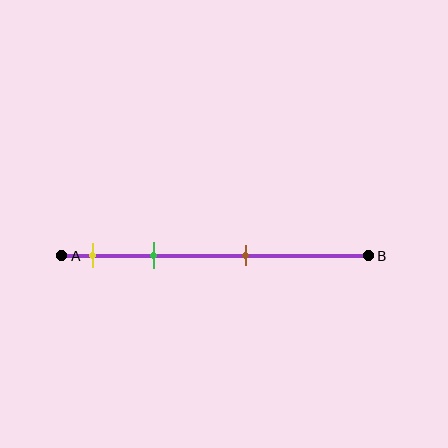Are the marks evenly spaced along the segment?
No, the marks are not evenly spaced.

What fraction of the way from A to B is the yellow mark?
The yellow mark is approximately 10% (0.1) of the way from A to B.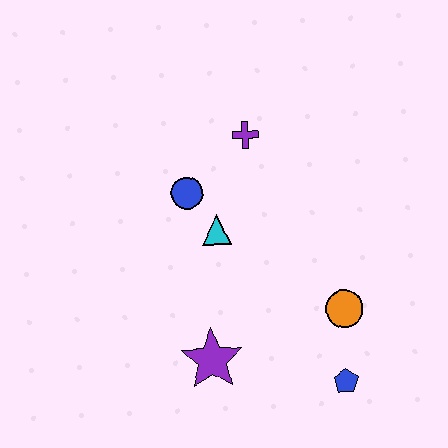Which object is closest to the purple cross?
The blue circle is closest to the purple cross.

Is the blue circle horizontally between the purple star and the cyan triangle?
No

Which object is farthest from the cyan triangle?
The blue pentagon is farthest from the cyan triangle.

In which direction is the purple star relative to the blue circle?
The purple star is below the blue circle.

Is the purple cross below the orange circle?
No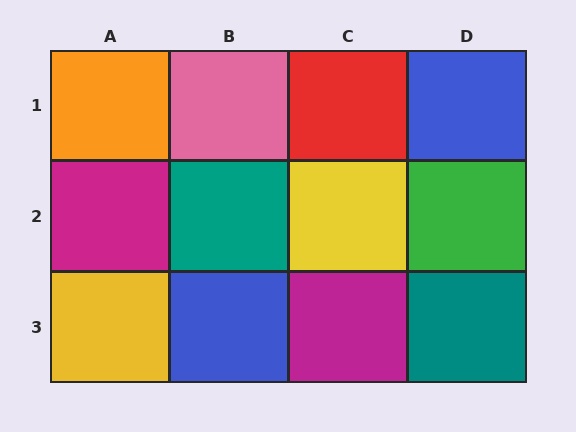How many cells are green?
1 cell is green.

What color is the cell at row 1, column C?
Red.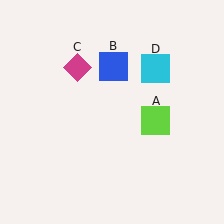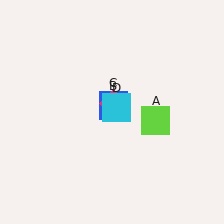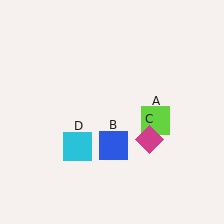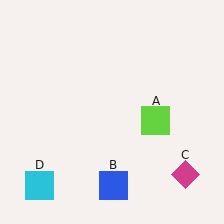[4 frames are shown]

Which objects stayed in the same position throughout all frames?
Lime square (object A) remained stationary.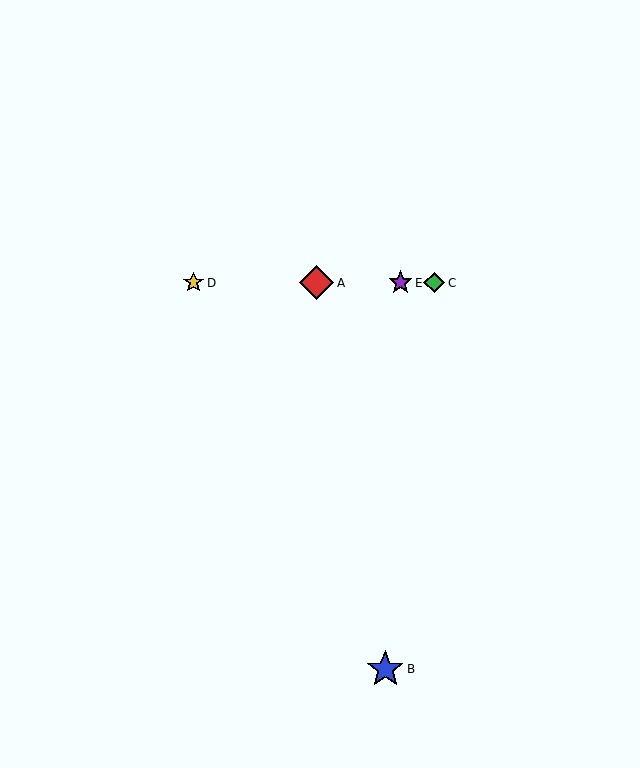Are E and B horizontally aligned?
No, E is at y≈283 and B is at y≈669.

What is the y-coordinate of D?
Object D is at y≈283.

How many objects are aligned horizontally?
4 objects (A, C, D, E) are aligned horizontally.